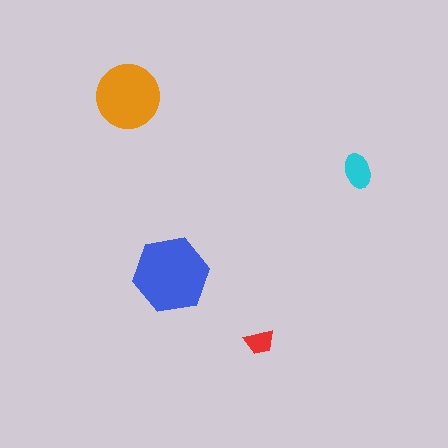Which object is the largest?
The blue hexagon.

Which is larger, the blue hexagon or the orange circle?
The blue hexagon.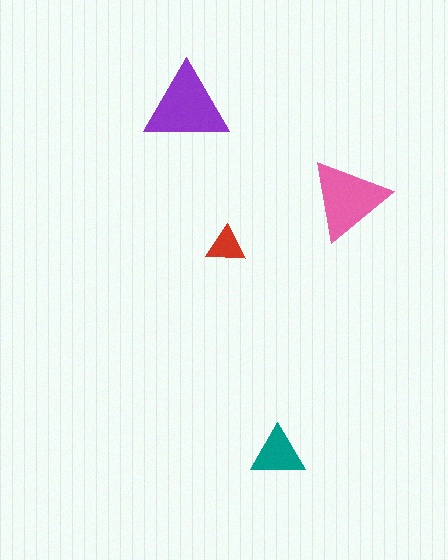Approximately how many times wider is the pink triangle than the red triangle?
About 2 times wider.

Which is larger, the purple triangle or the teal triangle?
The purple one.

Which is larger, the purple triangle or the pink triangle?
The purple one.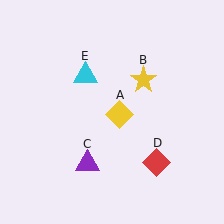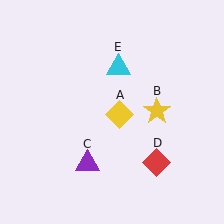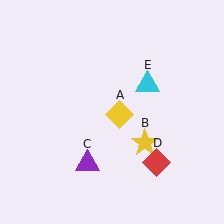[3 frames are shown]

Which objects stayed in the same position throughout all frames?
Yellow diamond (object A) and purple triangle (object C) and red diamond (object D) remained stationary.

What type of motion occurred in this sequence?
The yellow star (object B), cyan triangle (object E) rotated clockwise around the center of the scene.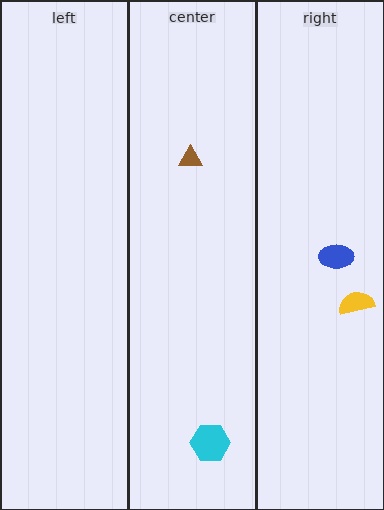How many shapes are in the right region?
2.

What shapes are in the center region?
The cyan hexagon, the brown triangle.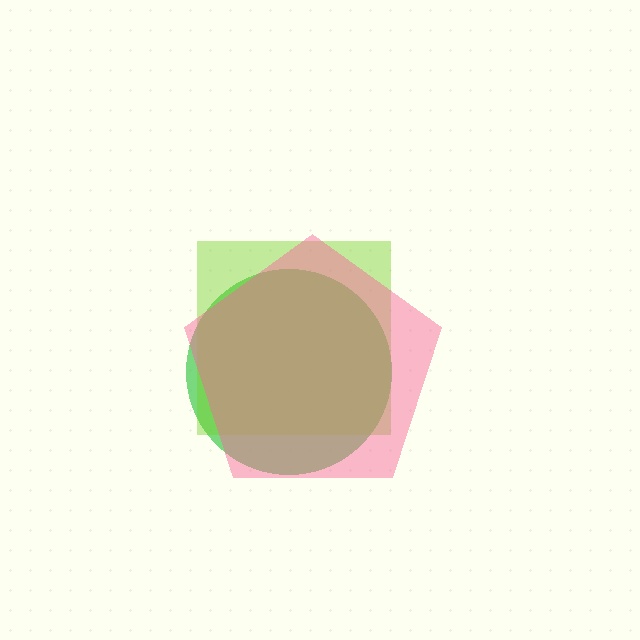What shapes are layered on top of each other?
The layered shapes are: a green circle, a lime square, a pink pentagon.